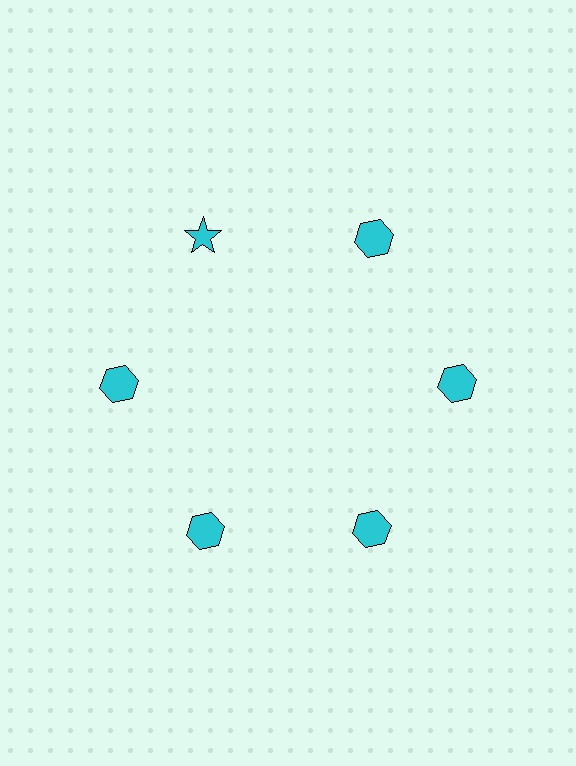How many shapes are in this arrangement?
There are 6 shapes arranged in a ring pattern.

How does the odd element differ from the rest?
It has a different shape: star instead of hexagon.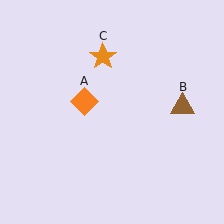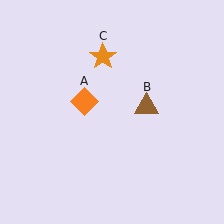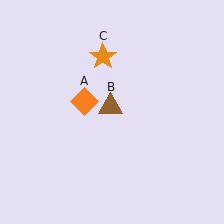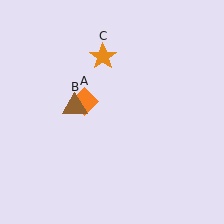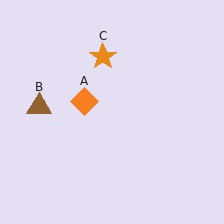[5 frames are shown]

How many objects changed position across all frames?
1 object changed position: brown triangle (object B).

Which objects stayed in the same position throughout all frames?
Orange diamond (object A) and orange star (object C) remained stationary.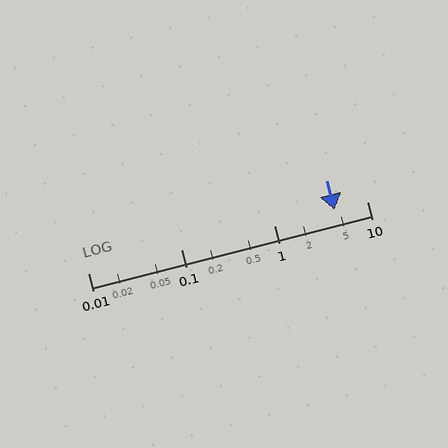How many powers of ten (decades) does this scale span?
The scale spans 3 decades, from 0.01 to 10.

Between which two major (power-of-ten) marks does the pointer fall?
The pointer is between 1 and 10.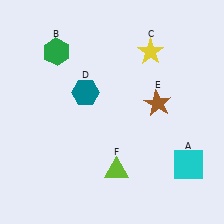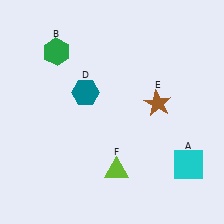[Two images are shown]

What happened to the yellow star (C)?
The yellow star (C) was removed in Image 2. It was in the top-right area of Image 1.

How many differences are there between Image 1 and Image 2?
There is 1 difference between the two images.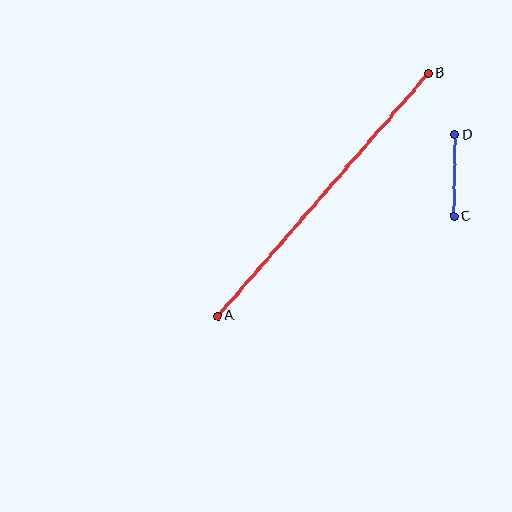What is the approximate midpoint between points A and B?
The midpoint is at approximately (323, 195) pixels.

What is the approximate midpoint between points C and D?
The midpoint is at approximately (455, 176) pixels.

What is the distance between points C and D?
The distance is approximately 82 pixels.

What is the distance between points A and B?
The distance is approximately 321 pixels.